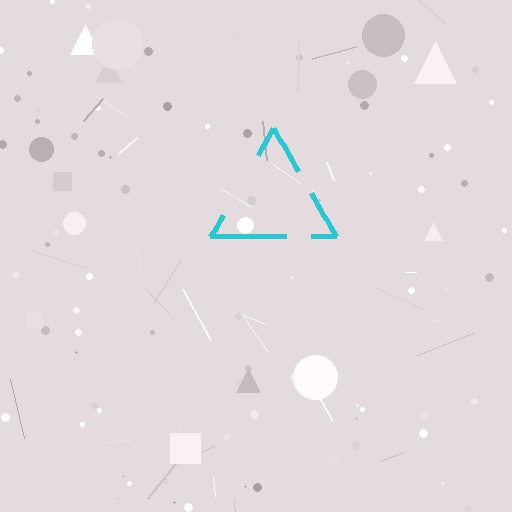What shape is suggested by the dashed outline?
The dashed outline suggests a triangle.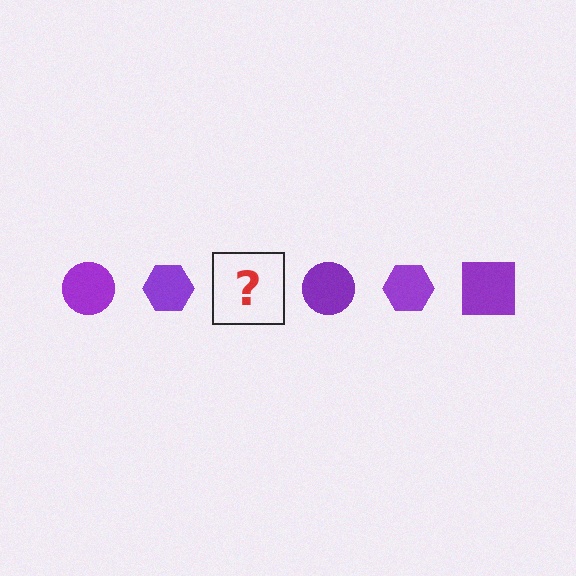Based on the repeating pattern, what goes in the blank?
The blank should be a purple square.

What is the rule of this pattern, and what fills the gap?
The rule is that the pattern cycles through circle, hexagon, square shapes in purple. The gap should be filled with a purple square.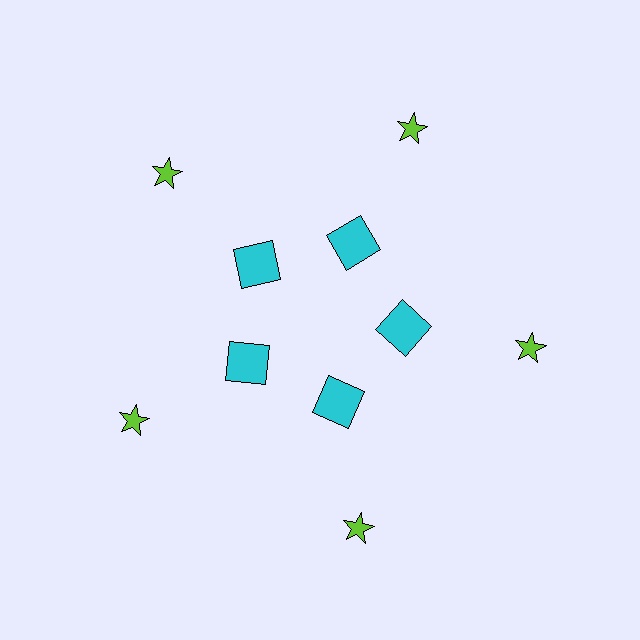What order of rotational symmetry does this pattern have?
This pattern has 5-fold rotational symmetry.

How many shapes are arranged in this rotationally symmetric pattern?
There are 10 shapes, arranged in 5 groups of 2.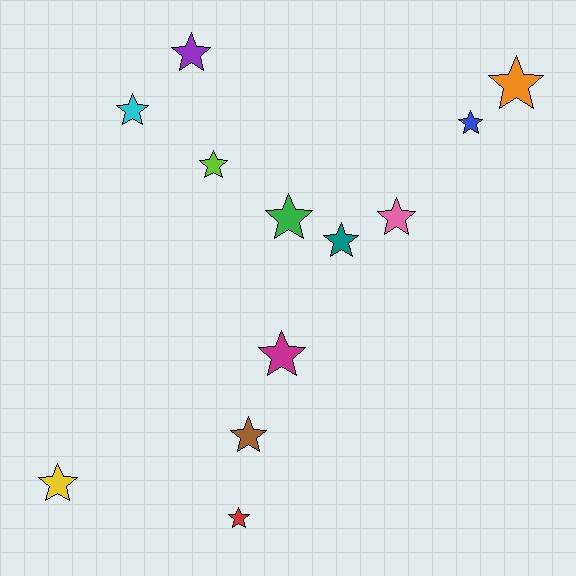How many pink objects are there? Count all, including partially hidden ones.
There is 1 pink object.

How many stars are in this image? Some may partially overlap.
There are 12 stars.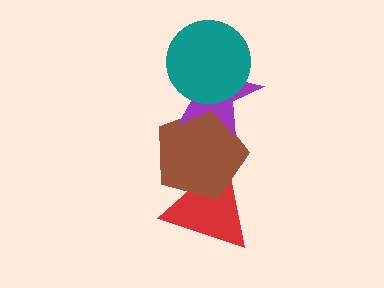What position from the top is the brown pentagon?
The brown pentagon is 3rd from the top.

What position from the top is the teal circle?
The teal circle is 1st from the top.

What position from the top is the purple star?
The purple star is 2nd from the top.